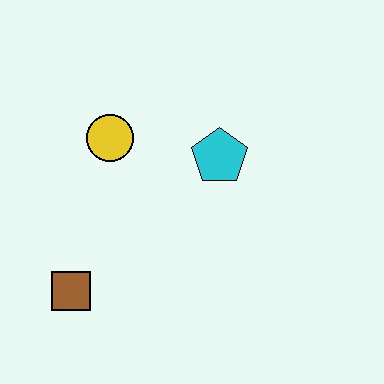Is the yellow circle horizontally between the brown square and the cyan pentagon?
Yes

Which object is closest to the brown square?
The yellow circle is closest to the brown square.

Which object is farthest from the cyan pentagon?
The brown square is farthest from the cyan pentagon.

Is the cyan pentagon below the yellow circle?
Yes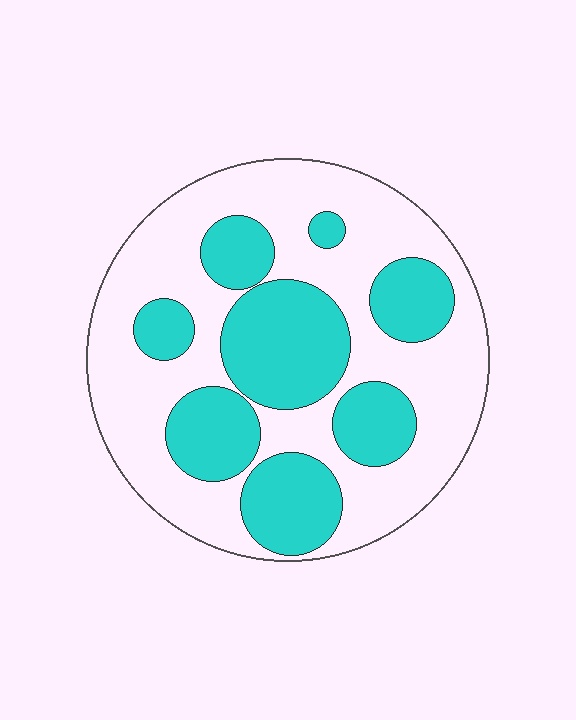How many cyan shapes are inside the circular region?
8.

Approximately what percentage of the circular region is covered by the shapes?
Approximately 40%.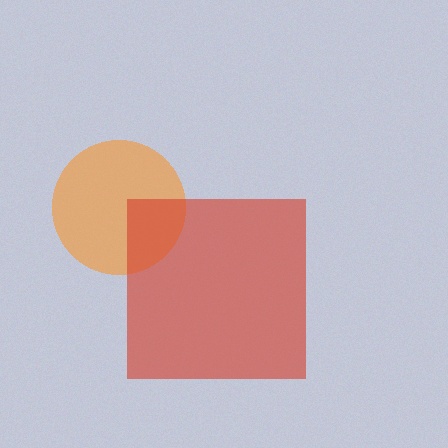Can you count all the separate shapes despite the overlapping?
Yes, there are 2 separate shapes.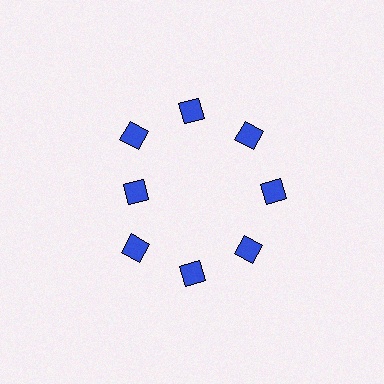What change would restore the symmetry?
The symmetry would be restored by moving it outward, back onto the ring so that all 8 diamonds sit at equal angles and equal distance from the center.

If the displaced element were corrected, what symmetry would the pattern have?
It would have 8-fold rotational symmetry — the pattern would map onto itself every 45 degrees.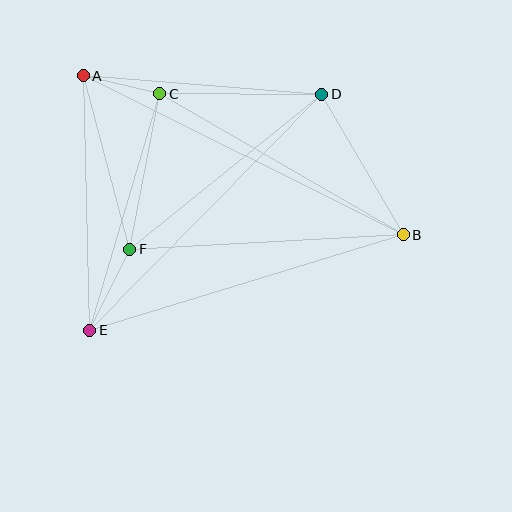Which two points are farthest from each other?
Points A and B are farthest from each other.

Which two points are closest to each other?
Points A and C are closest to each other.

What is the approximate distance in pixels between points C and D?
The distance between C and D is approximately 162 pixels.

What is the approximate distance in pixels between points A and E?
The distance between A and E is approximately 254 pixels.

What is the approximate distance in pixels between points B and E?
The distance between B and E is approximately 328 pixels.